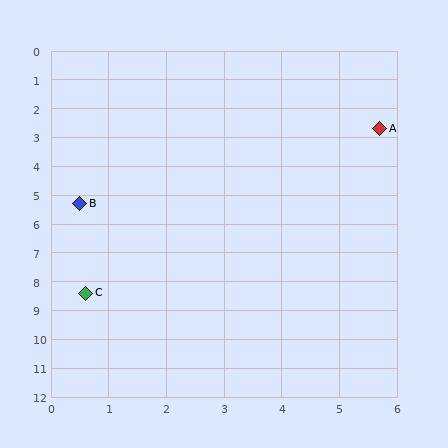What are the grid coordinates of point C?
Point C is at approximately (0.6, 8.4).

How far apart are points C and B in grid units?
Points C and B are about 3.1 grid units apart.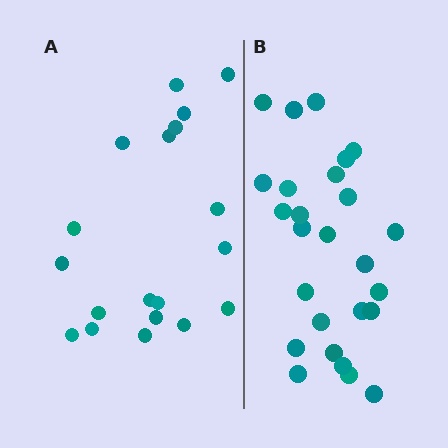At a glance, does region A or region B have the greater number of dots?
Region B (the right region) has more dots.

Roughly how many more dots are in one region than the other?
Region B has roughly 8 or so more dots than region A.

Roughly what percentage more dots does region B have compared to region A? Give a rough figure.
About 35% more.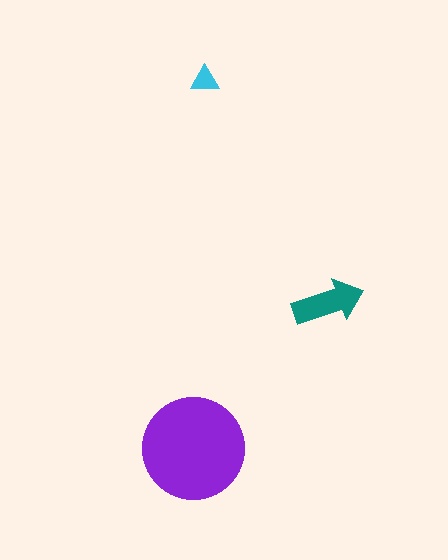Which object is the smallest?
The cyan triangle.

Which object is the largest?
The purple circle.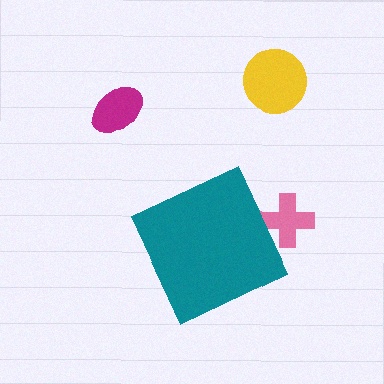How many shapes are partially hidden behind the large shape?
1 shape is partially hidden.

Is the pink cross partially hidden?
Yes, the pink cross is partially hidden behind the teal diamond.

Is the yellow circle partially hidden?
No, the yellow circle is fully visible.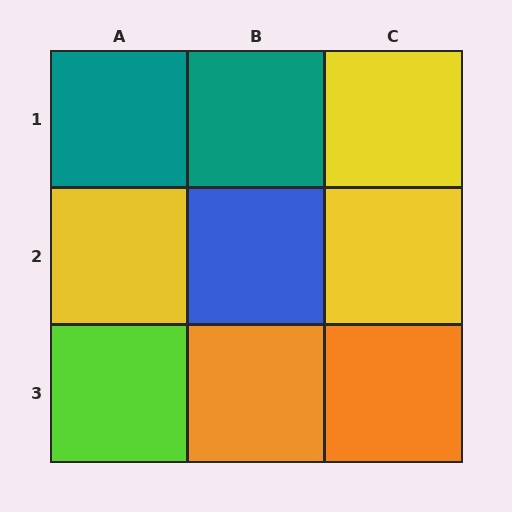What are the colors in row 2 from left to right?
Yellow, blue, yellow.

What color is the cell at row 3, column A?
Lime.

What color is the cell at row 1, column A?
Teal.